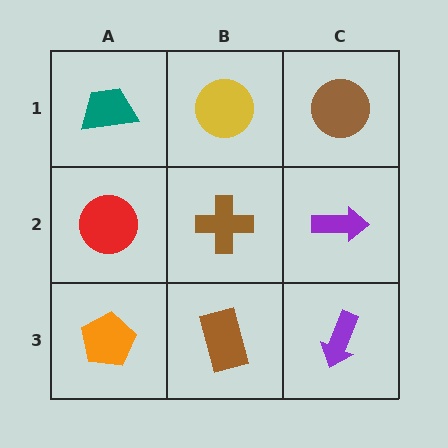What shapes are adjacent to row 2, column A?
A teal trapezoid (row 1, column A), an orange pentagon (row 3, column A), a brown cross (row 2, column B).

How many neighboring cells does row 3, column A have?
2.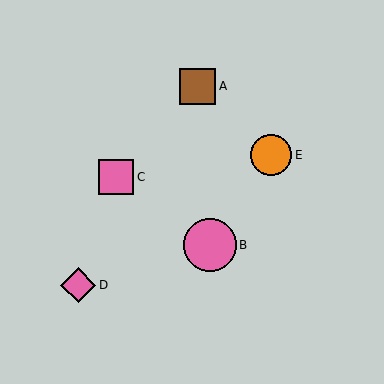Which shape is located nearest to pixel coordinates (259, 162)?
The orange circle (labeled E) at (271, 155) is nearest to that location.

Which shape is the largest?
The pink circle (labeled B) is the largest.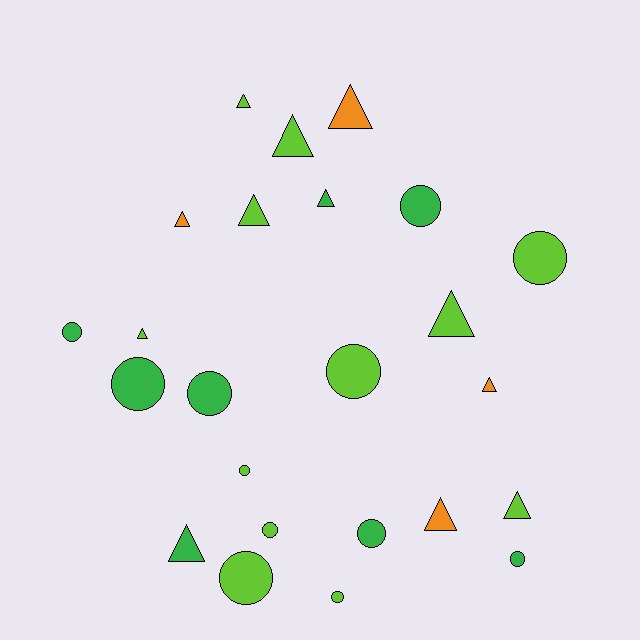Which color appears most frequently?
Lime, with 12 objects.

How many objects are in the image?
There are 24 objects.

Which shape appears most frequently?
Triangle, with 12 objects.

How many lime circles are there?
There are 6 lime circles.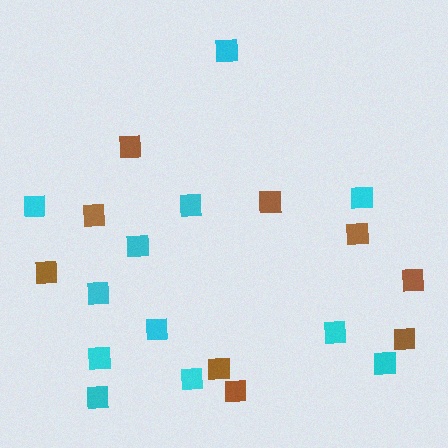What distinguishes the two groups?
There are 2 groups: one group of brown squares (9) and one group of cyan squares (12).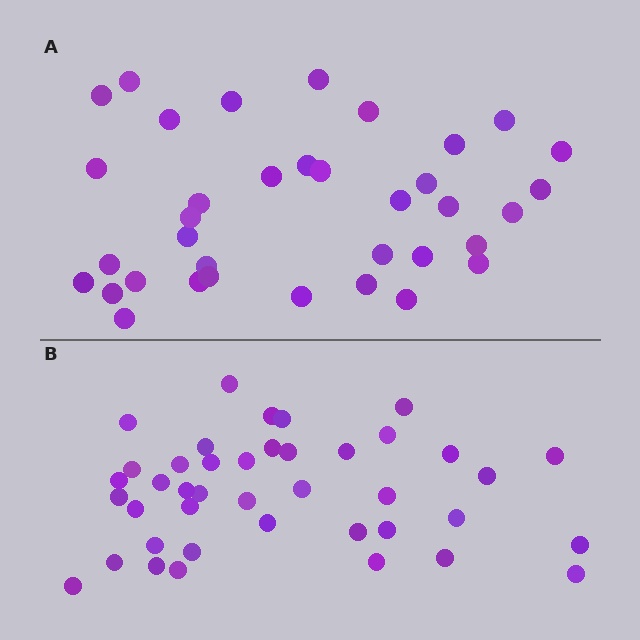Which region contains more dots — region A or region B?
Region B (the bottom region) has more dots.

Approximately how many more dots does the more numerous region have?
Region B has about 5 more dots than region A.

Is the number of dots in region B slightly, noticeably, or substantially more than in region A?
Region B has only slightly more — the two regions are fairly close. The ratio is roughly 1.1 to 1.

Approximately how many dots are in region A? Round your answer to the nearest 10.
About 40 dots. (The exact count is 36, which rounds to 40.)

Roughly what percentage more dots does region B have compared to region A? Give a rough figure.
About 15% more.